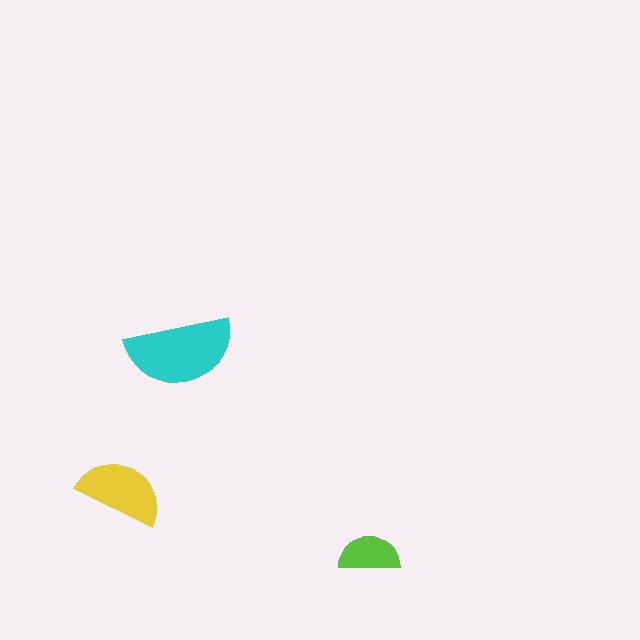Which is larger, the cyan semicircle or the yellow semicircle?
The cyan one.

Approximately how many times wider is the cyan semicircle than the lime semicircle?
About 1.5 times wider.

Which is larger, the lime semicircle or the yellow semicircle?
The yellow one.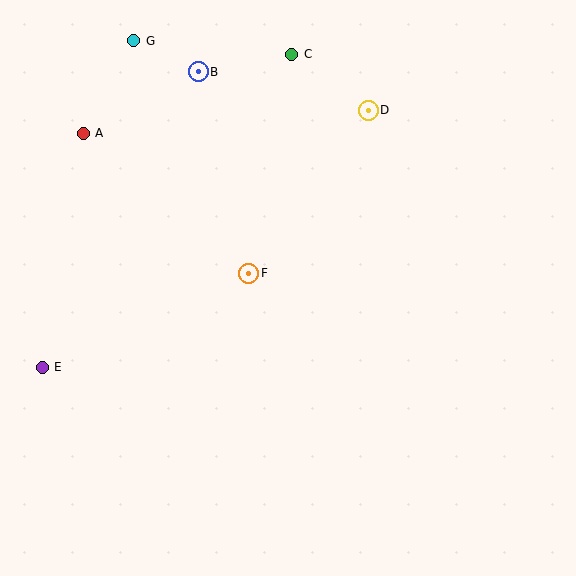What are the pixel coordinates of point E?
Point E is at (42, 367).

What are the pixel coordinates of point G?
Point G is at (134, 41).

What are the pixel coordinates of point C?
Point C is at (292, 54).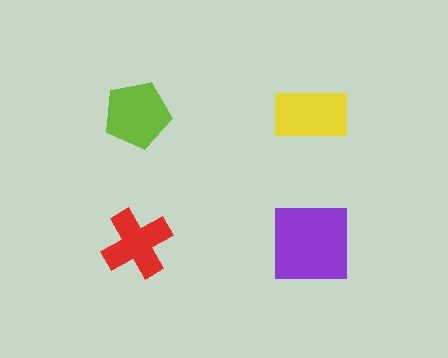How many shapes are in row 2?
2 shapes.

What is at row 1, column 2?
A yellow rectangle.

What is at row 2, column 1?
A red cross.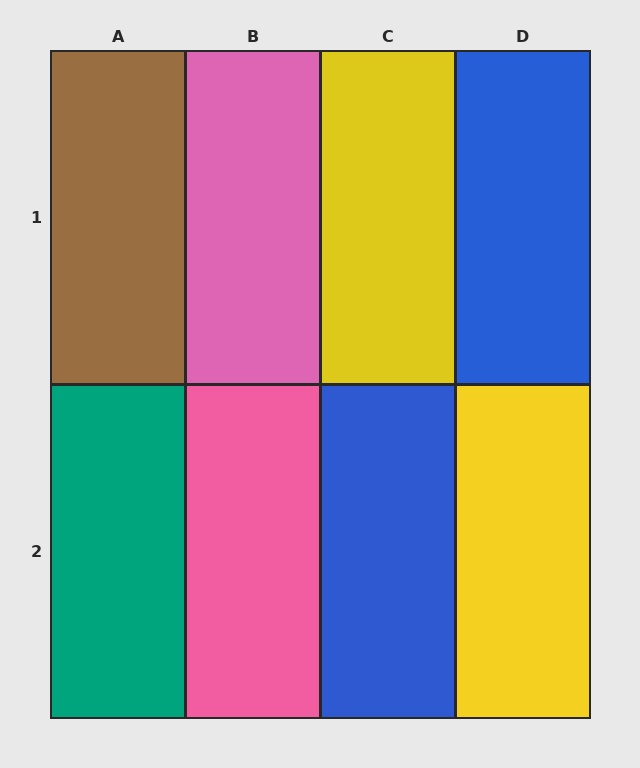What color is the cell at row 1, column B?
Pink.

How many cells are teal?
1 cell is teal.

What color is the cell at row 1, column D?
Blue.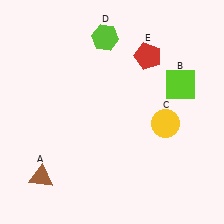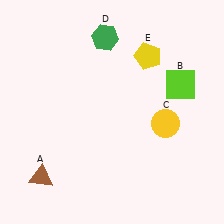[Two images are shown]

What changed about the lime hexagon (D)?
In Image 1, D is lime. In Image 2, it changed to green.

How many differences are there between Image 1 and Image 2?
There are 2 differences between the two images.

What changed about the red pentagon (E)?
In Image 1, E is red. In Image 2, it changed to yellow.